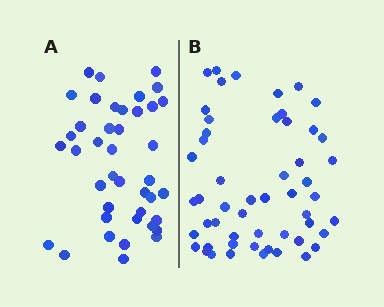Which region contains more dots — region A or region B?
Region B (the right region) has more dots.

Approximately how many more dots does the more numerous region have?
Region B has roughly 12 or so more dots than region A.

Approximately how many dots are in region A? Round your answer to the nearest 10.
About 40 dots. (The exact count is 41, which rounds to 40.)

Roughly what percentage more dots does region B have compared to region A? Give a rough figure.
About 30% more.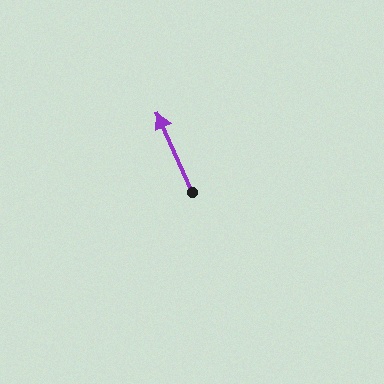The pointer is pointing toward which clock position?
Roughly 11 o'clock.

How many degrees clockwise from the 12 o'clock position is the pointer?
Approximately 336 degrees.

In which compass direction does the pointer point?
Northwest.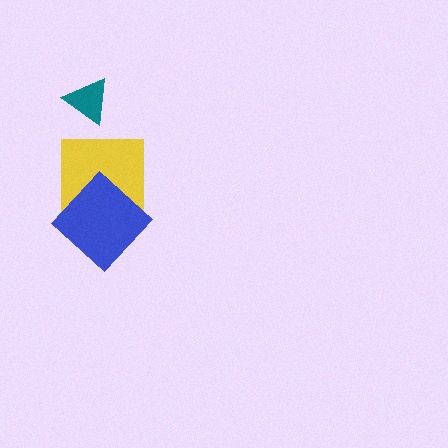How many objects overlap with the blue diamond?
1 object overlaps with the blue diamond.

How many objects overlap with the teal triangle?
0 objects overlap with the teal triangle.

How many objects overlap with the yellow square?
1 object overlaps with the yellow square.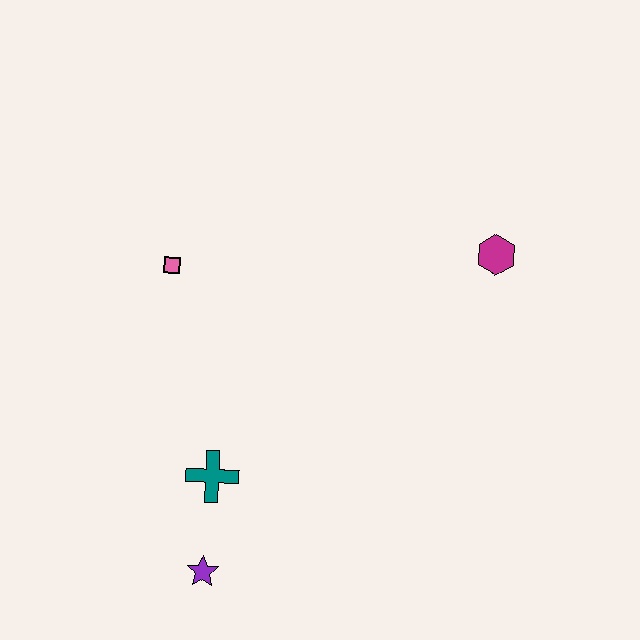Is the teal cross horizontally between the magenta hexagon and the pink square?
Yes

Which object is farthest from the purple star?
The magenta hexagon is farthest from the purple star.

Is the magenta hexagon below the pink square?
No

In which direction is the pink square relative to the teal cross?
The pink square is above the teal cross.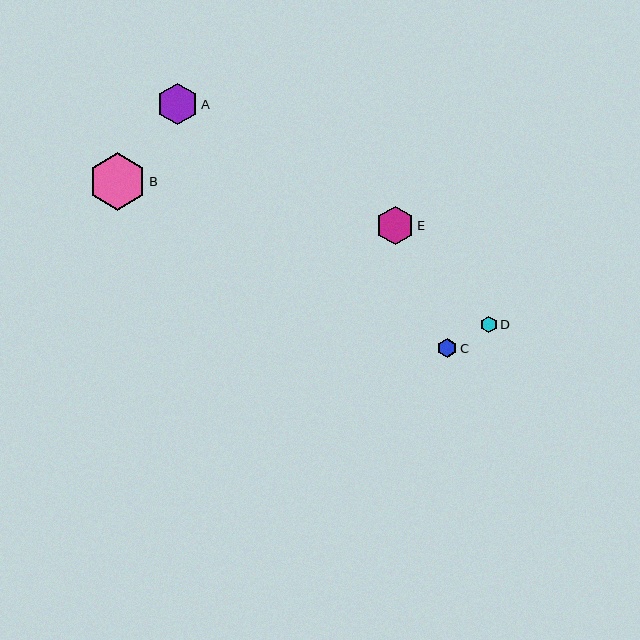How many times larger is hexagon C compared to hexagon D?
Hexagon C is approximately 1.2 times the size of hexagon D.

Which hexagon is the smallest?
Hexagon D is the smallest with a size of approximately 16 pixels.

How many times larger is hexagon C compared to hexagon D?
Hexagon C is approximately 1.2 times the size of hexagon D.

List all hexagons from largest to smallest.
From largest to smallest: B, A, E, C, D.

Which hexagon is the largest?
Hexagon B is the largest with a size of approximately 57 pixels.